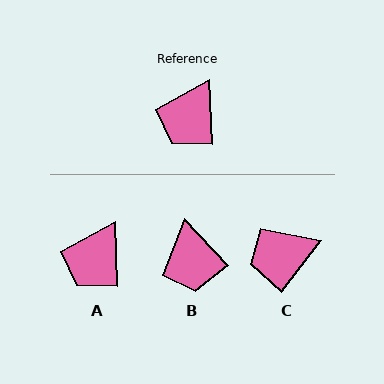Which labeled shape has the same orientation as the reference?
A.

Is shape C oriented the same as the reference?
No, it is off by about 40 degrees.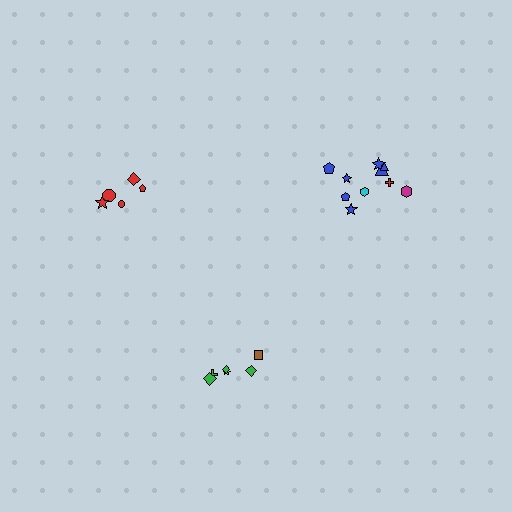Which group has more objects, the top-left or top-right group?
The top-right group.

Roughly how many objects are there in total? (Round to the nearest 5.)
Roughly 20 objects in total.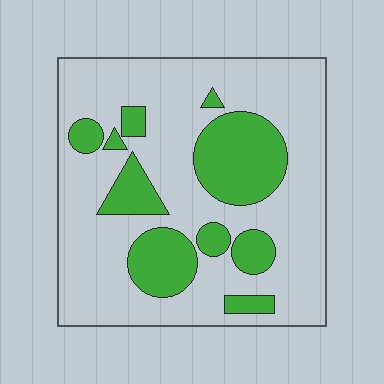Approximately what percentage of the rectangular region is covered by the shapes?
Approximately 25%.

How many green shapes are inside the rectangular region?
10.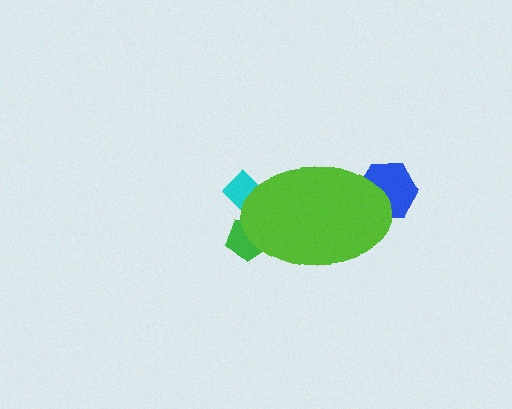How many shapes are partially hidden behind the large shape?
3 shapes are partially hidden.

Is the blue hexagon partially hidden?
Yes, the blue hexagon is partially hidden behind the lime ellipse.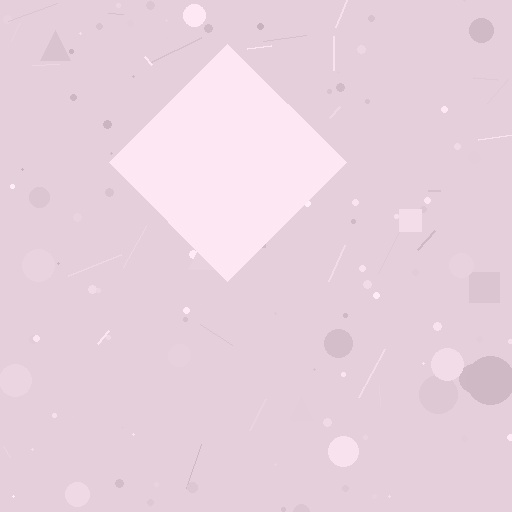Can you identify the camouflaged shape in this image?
The camouflaged shape is a diamond.